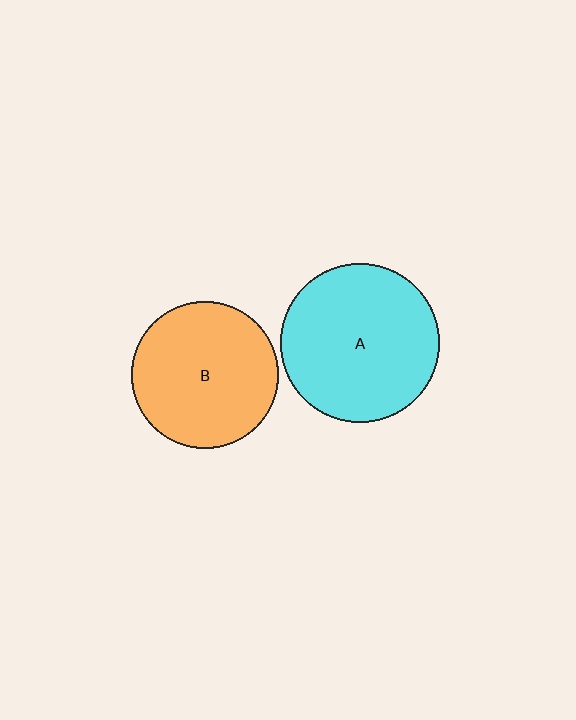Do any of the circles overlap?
No, none of the circles overlap.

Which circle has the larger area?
Circle A (cyan).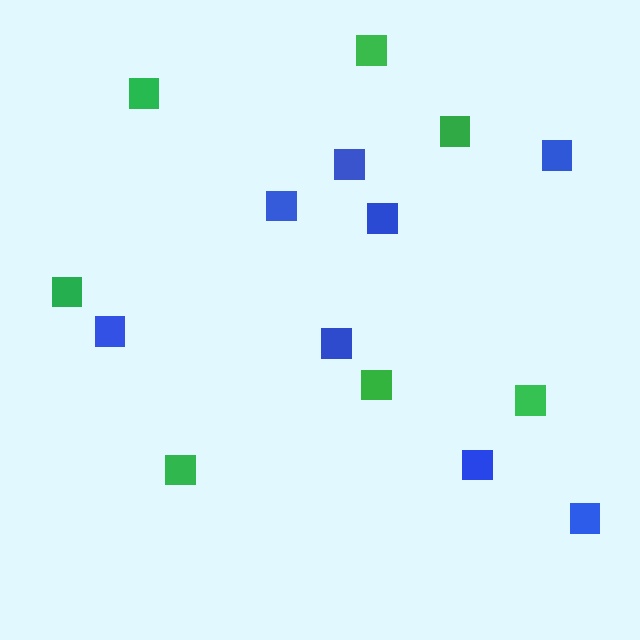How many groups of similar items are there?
There are 2 groups: one group of blue squares (8) and one group of green squares (7).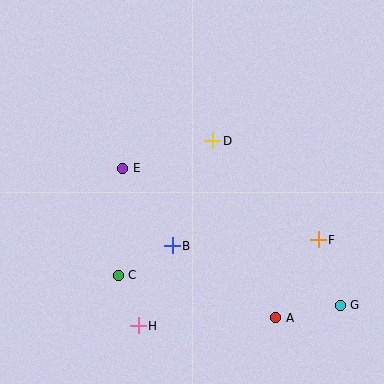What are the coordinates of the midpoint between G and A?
The midpoint between G and A is at (308, 311).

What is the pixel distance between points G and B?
The distance between G and B is 178 pixels.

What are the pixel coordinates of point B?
Point B is at (172, 246).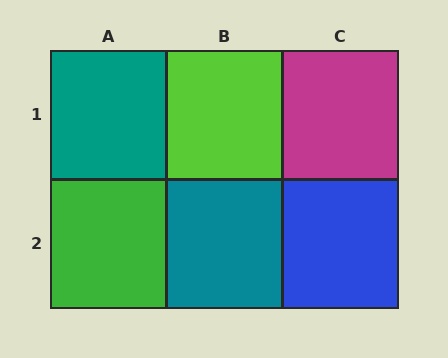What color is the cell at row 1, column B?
Lime.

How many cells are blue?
1 cell is blue.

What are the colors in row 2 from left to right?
Green, teal, blue.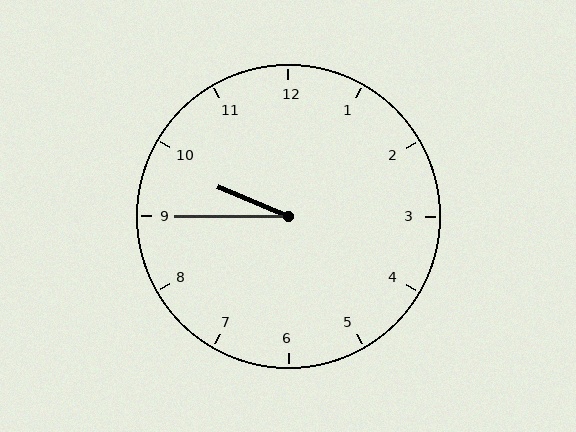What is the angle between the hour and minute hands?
Approximately 22 degrees.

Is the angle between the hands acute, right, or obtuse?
It is acute.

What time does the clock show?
9:45.